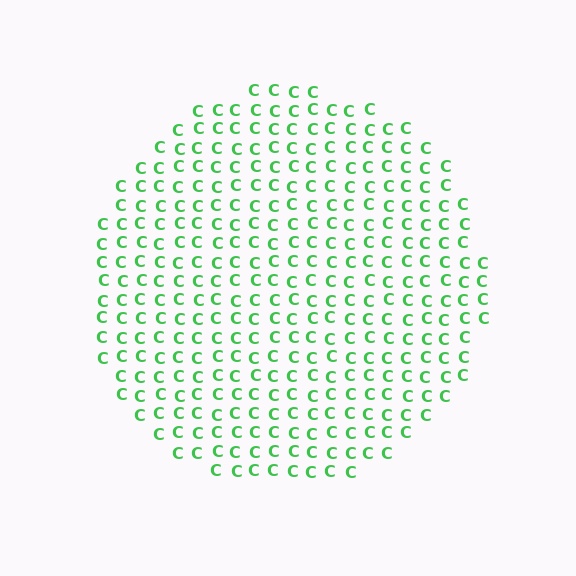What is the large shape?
The large shape is a circle.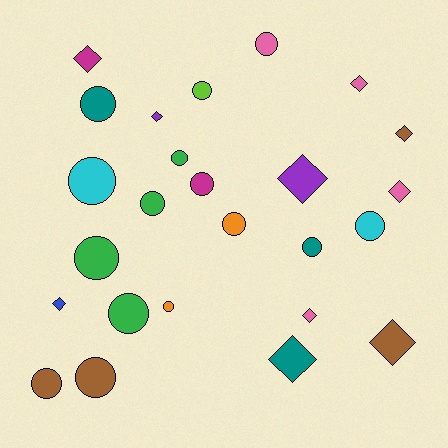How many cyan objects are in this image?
There are 2 cyan objects.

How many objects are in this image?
There are 25 objects.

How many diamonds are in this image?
There are 10 diamonds.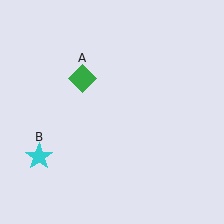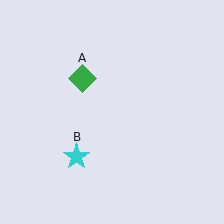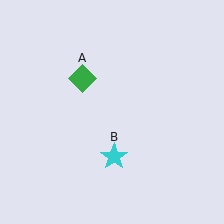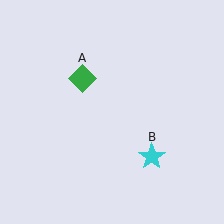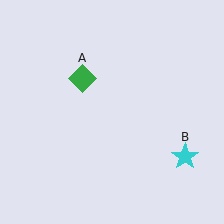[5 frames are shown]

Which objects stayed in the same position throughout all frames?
Green diamond (object A) remained stationary.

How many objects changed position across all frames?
1 object changed position: cyan star (object B).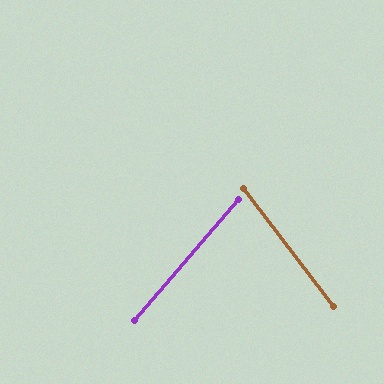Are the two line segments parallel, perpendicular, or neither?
Neither parallel nor perpendicular — they differ by about 78°.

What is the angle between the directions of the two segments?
Approximately 78 degrees.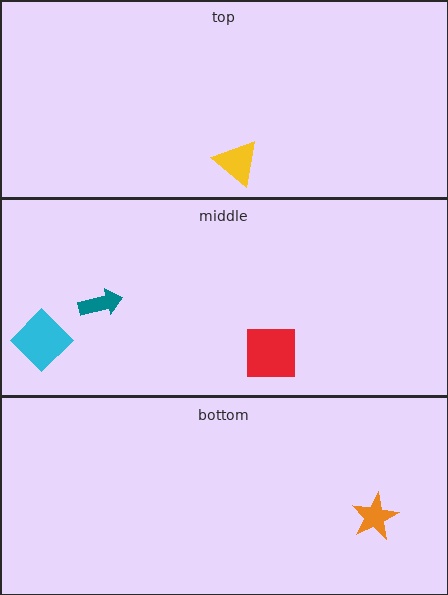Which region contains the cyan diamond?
The middle region.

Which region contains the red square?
The middle region.